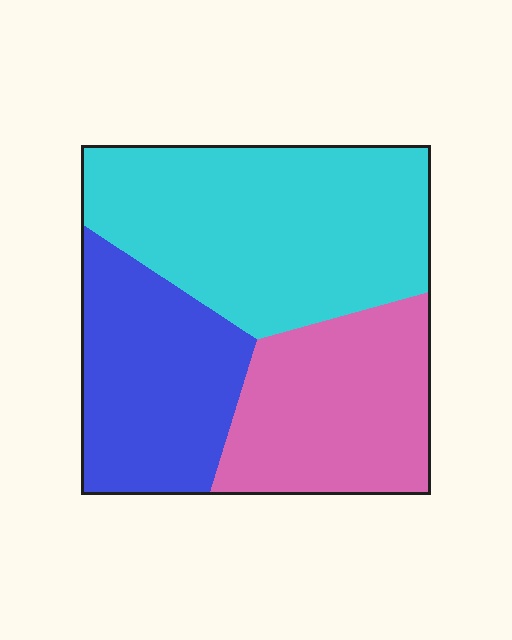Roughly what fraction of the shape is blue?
Blue covers roughly 30% of the shape.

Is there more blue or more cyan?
Cyan.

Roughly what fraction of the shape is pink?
Pink covers roughly 30% of the shape.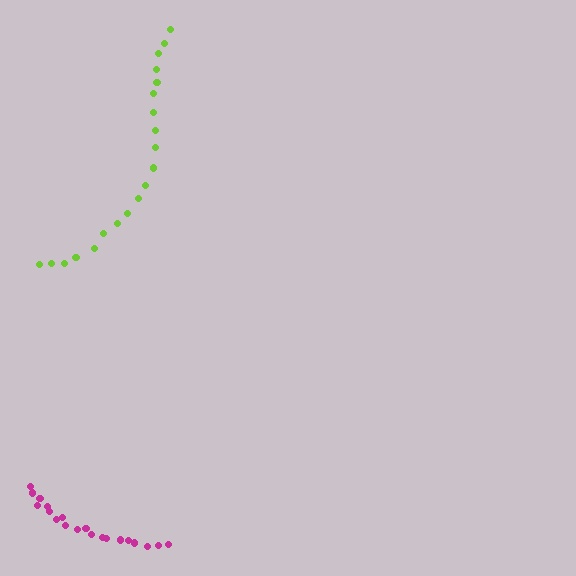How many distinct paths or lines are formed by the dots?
There are 2 distinct paths.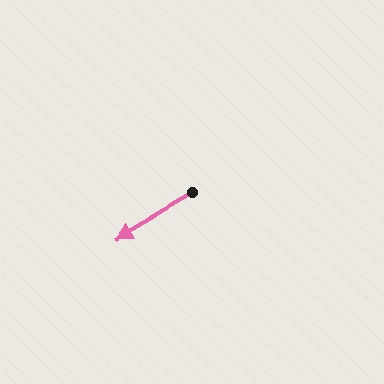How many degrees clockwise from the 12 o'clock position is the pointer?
Approximately 239 degrees.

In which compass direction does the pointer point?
Southwest.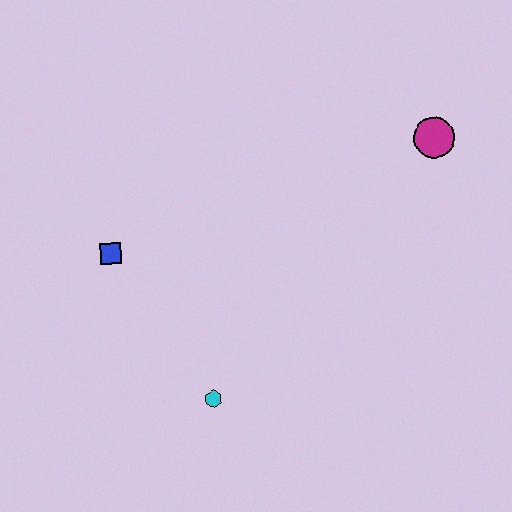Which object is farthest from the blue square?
The magenta circle is farthest from the blue square.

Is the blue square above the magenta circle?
No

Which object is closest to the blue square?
The cyan hexagon is closest to the blue square.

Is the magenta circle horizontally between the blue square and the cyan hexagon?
No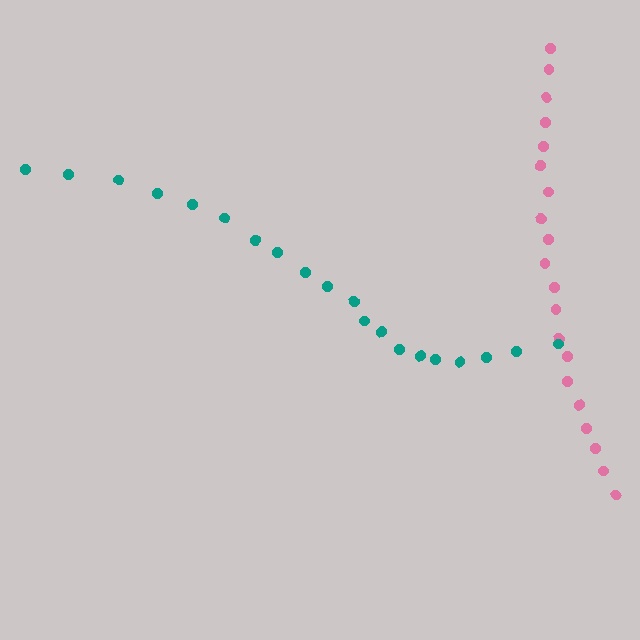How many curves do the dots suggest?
There are 2 distinct paths.